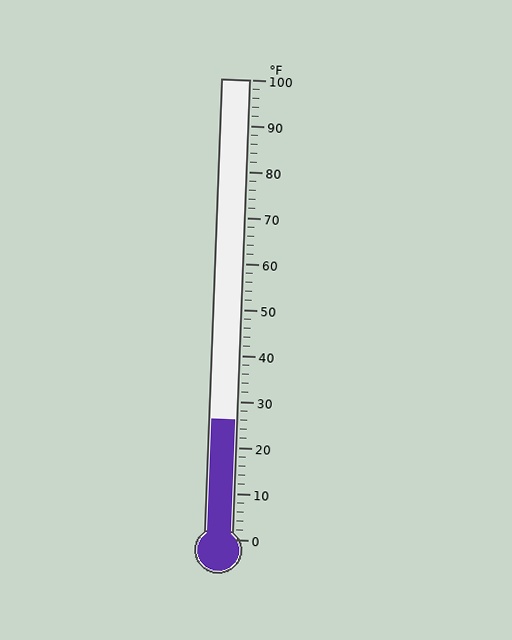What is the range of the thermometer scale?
The thermometer scale ranges from 0°F to 100°F.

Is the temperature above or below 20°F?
The temperature is above 20°F.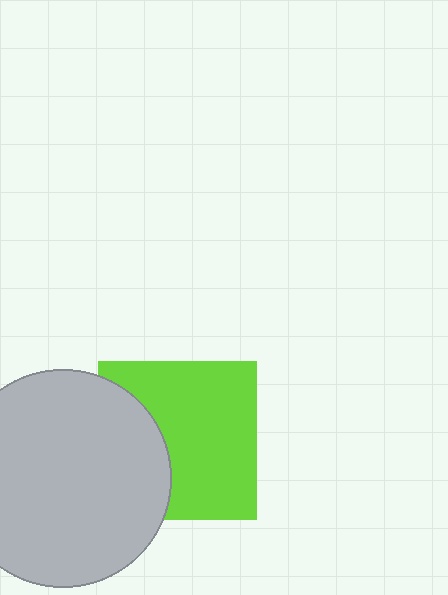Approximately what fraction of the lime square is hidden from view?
Roughly 34% of the lime square is hidden behind the light gray circle.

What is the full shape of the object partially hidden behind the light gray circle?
The partially hidden object is a lime square.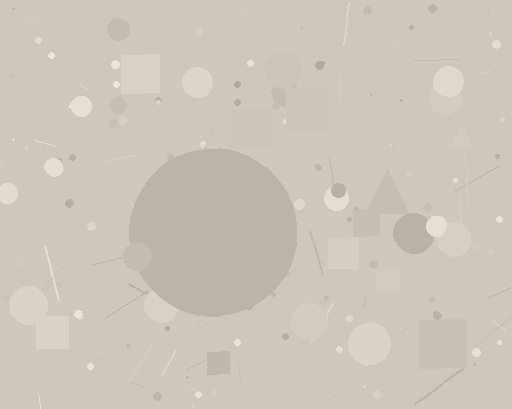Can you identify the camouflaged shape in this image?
The camouflaged shape is a circle.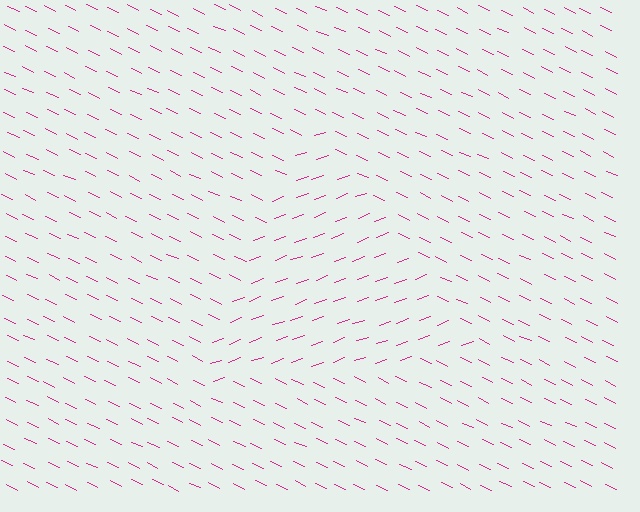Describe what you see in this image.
The image is filled with small magenta line segments. A triangle region in the image has lines oriented differently from the surrounding lines, creating a visible texture boundary.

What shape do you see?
I see a triangle.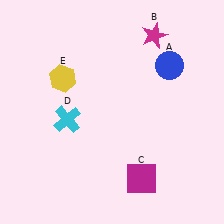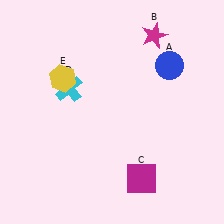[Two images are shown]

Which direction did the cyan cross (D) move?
The cyan cross (D) moved up.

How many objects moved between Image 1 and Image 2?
1 object moved between the two images.